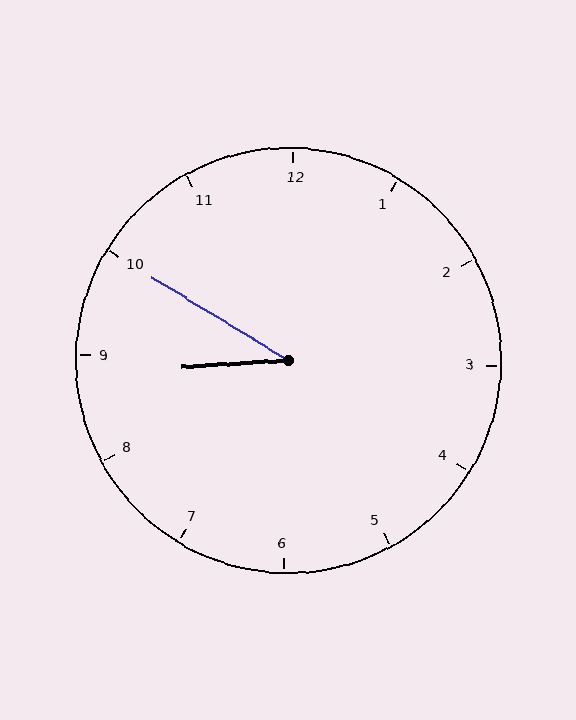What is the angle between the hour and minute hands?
Approximately 35 degrees.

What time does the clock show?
8:50.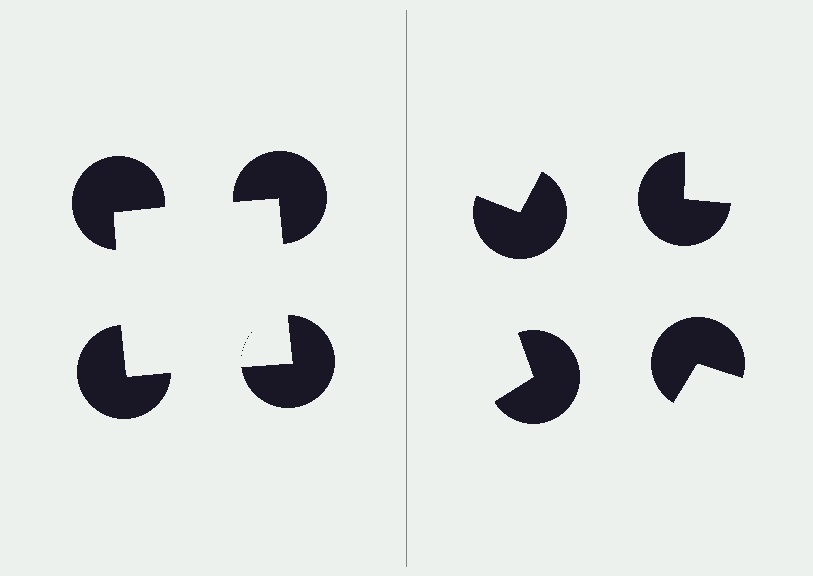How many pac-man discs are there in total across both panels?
8 — 4 on each side.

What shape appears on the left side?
An illusory square.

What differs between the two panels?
The pac-man discs are positioned identically on both sides; only the wedge orientations differ. On the left they align to a square; on the right they are misaligned.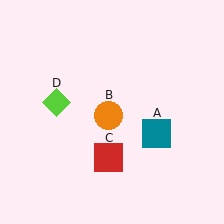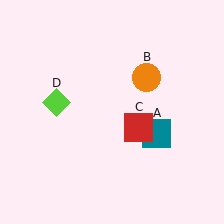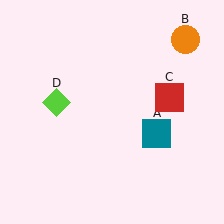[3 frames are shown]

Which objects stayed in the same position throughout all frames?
Teal square (object A) and lime diamond (object D) remained stationary.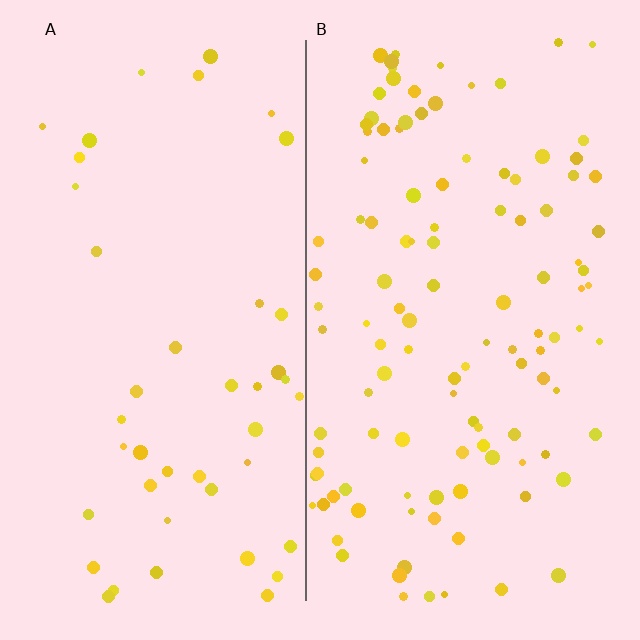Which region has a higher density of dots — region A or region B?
B (the right).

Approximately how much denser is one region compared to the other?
Approximately 2.6× — region B over region A.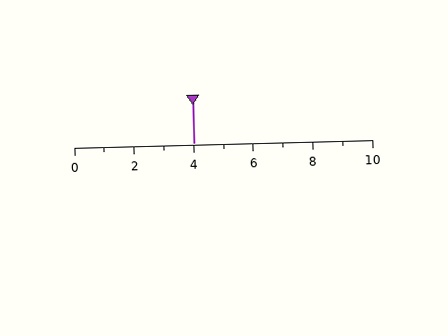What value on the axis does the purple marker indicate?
The marker indicates approximately 4.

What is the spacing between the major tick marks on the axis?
The major ticks are spaced 2 apart.